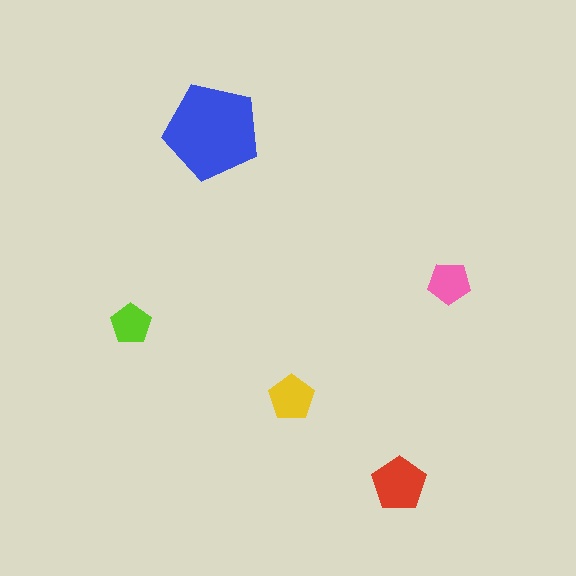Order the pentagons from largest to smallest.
the blue one, the red one, the yellow one, the pink one, the lime one.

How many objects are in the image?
There are 5 objects in the image.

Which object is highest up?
The blue pentagon is topmost.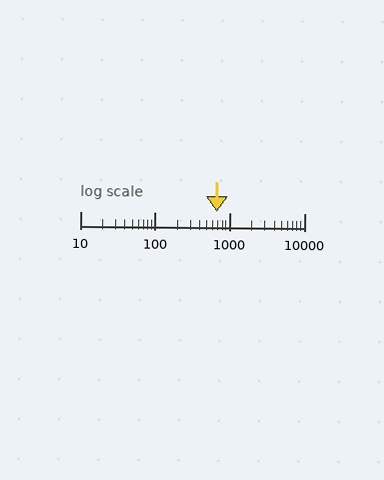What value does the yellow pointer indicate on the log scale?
The pointer indicates approximately 680.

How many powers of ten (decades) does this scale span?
The scale spans 3 decades, from 10 to 10000.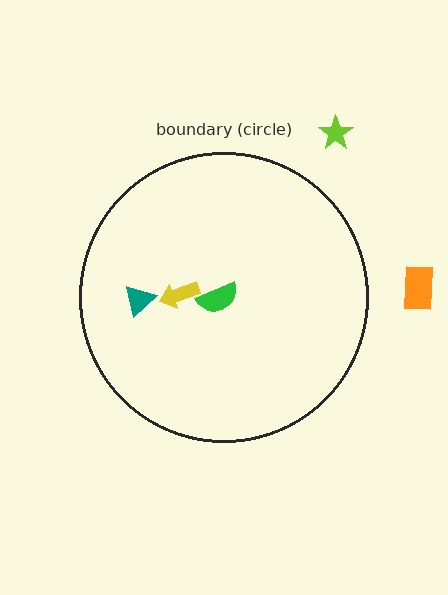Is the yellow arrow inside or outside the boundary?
Inside.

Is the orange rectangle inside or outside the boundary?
Outside.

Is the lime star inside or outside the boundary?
Outside.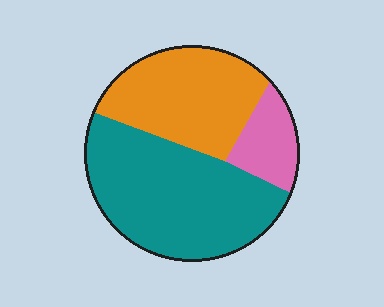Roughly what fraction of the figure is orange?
Orange covers 35% of the figure.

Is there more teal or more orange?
Teal.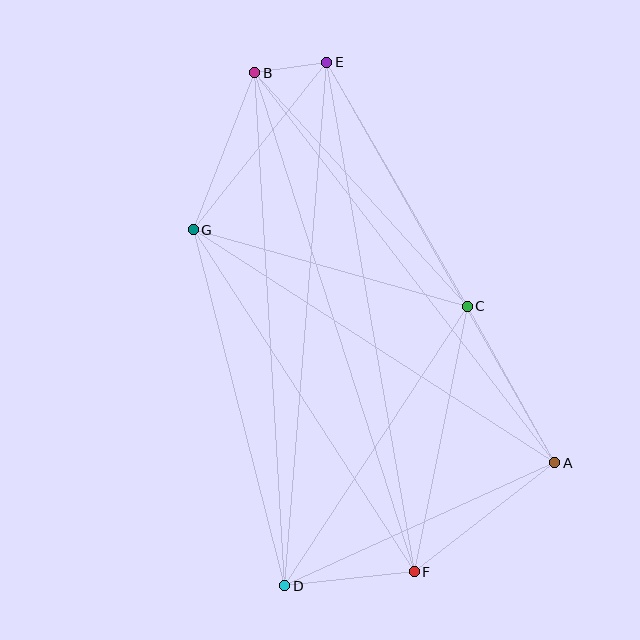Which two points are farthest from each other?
Points D and E are farthest from each other.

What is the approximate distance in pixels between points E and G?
The distance between E and G is approximately 214 pixels.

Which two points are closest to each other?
Points B and E are closest to each other.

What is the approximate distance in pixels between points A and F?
The distance between A and F is approximately 178 pixels.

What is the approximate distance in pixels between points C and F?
The distance between C and F is approximately 271 pixels.